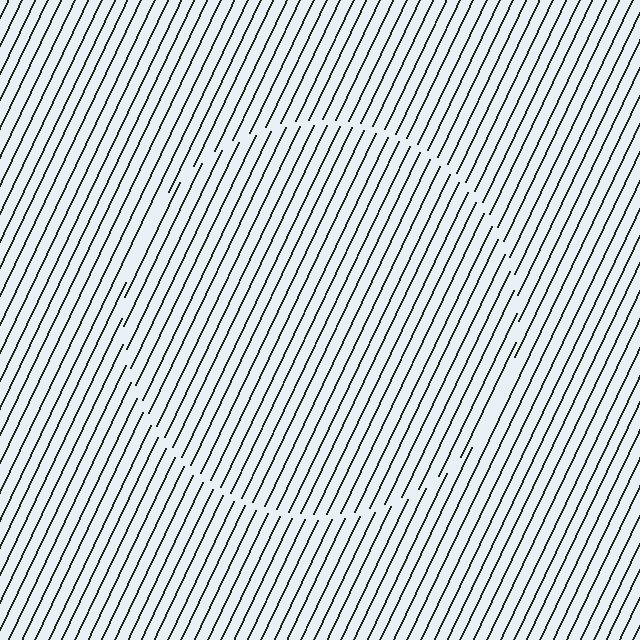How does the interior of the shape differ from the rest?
The interior of the shape contains the same grating, shifted by half a period — the contour is defined by the phase discontinuity where line-ends from the inner and outer gratings abut.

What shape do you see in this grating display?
An illusory circle. The interior of the shape contains the same grating, shifted by half a period — the contour is defined by the phase discontinuity where line-ends from the inner and outer gratings abut.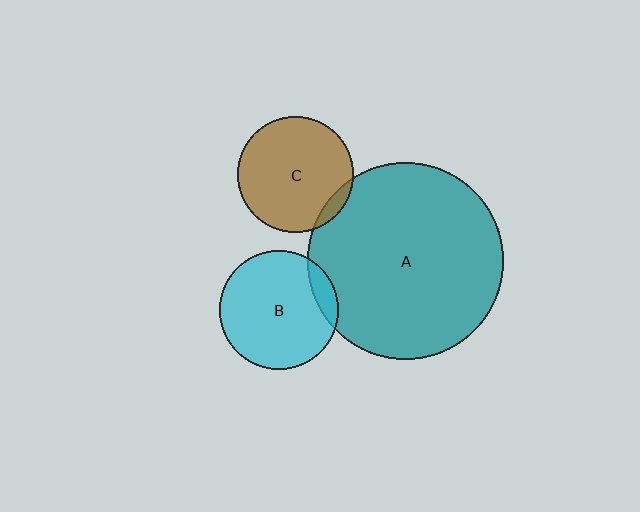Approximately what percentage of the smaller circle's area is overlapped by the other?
Approximately 10%.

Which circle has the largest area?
Circle A (teal).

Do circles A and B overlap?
Yes.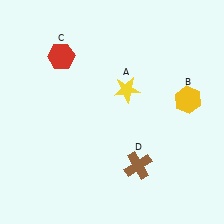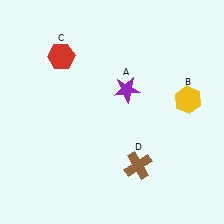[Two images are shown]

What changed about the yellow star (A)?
In Image 1, A is yellow. In Image 2, it changed to purple.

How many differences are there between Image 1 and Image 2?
There is 1 difference between the two images.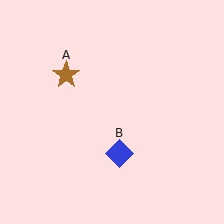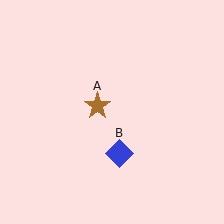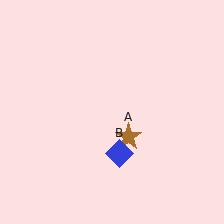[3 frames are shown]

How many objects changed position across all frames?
1 object changed position: brown star (object A).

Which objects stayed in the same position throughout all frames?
Blue diamond (object B) remained stationary.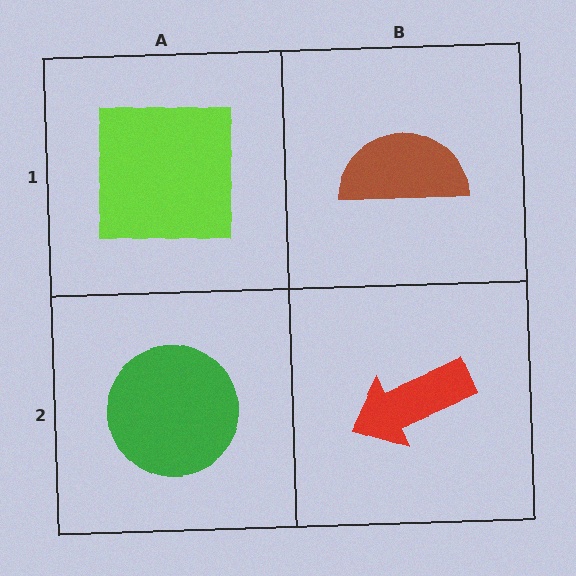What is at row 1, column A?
A lime square.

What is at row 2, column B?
A red arrow.